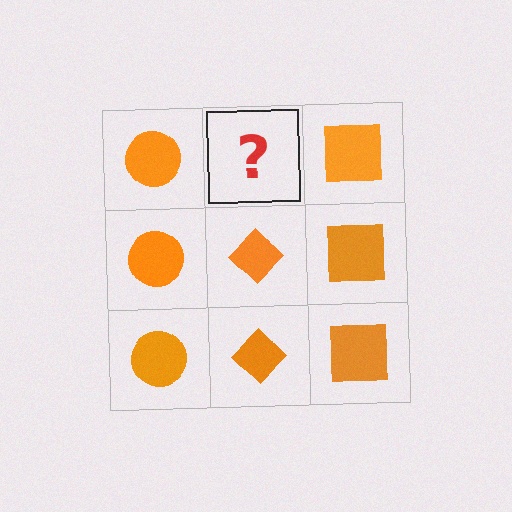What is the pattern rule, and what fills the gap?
The rule is that each column has a consistent shape. The gap should be filled with an orange diamond.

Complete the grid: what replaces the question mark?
The question mark should be replaced with an orange diamond.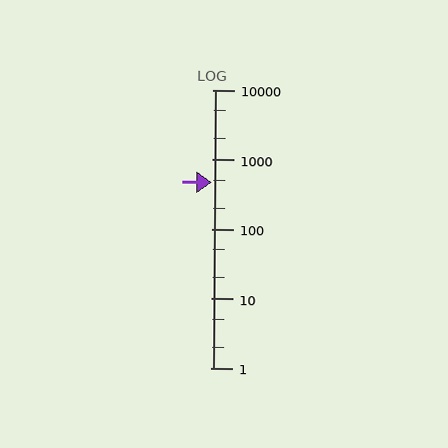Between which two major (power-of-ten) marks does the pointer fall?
The pointer is between 100 and 1000.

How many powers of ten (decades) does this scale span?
The scale spans 4 decades, from 1 to 10000.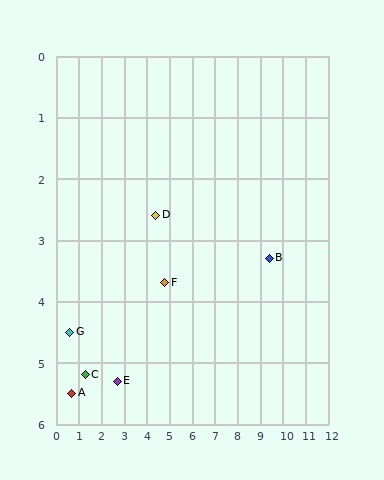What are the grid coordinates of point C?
Point C is at approximately (1.3, 5.2).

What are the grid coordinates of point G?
Point G is at approximately (0.6, 4.5).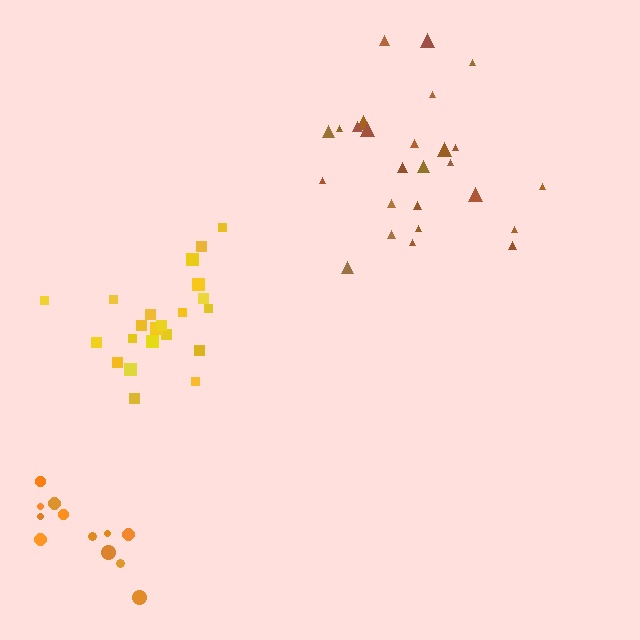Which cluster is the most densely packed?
Yellow.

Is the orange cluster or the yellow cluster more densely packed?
Yellow.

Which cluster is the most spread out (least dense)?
Brown.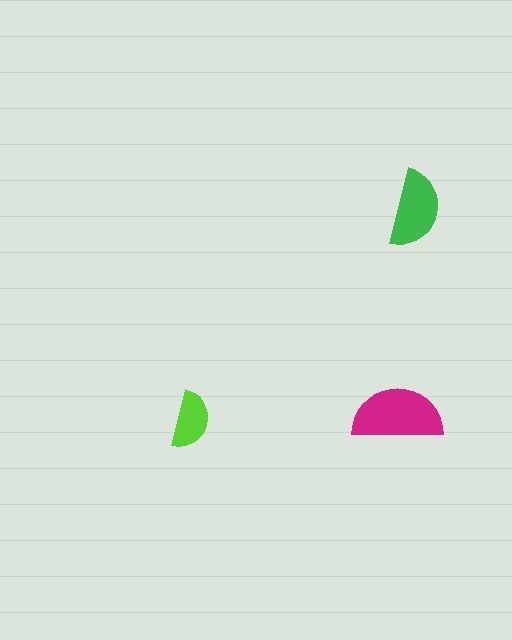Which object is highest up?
The green semicircle is topmost.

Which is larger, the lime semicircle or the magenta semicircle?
The magenta one.